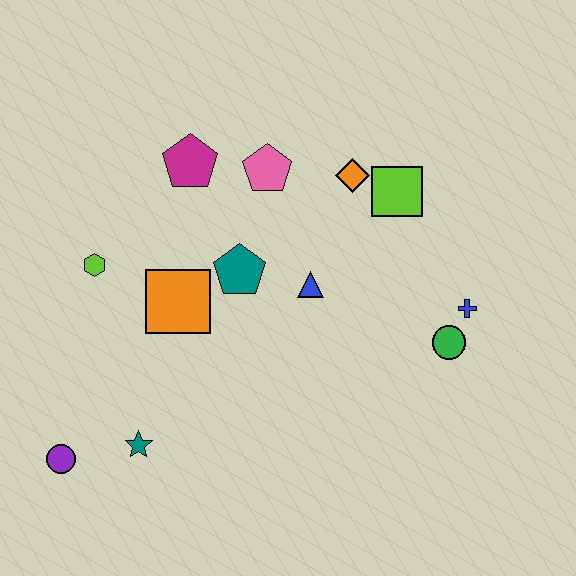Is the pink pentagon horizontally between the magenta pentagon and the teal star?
No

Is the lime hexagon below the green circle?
No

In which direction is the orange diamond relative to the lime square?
The orange diamond is to the left of the lime square.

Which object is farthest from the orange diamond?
The purple circle is farthest from the orange diamond.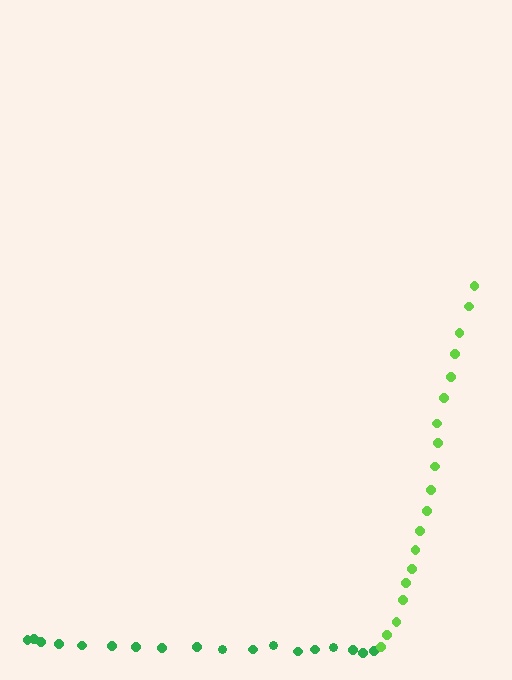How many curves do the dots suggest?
There are 2 distinct paths.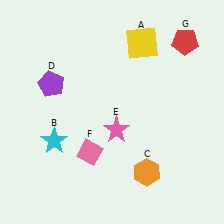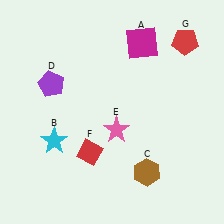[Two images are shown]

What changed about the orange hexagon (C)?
In Image 1, C is orange. In Image 2, it changed to brown.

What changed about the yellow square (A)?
In Image 1, A is yellow. In Image 2, it changed to magenta.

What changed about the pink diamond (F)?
In Image 1, F is pink. In Image 2, it changed to red.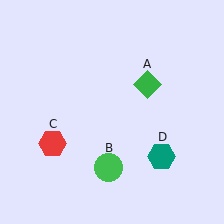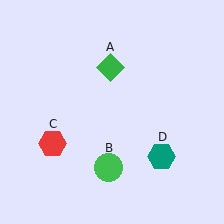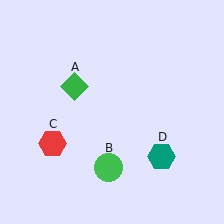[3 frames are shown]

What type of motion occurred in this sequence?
The green diamond (object A) rotated counterclockwise around the center of the scene.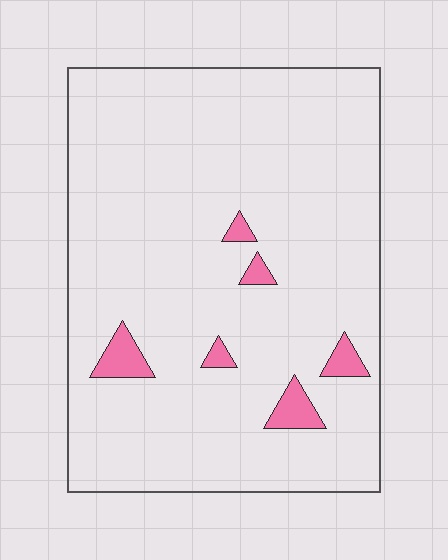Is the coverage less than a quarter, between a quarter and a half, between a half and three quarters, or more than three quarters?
Less than a quarter.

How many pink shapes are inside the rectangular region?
6.